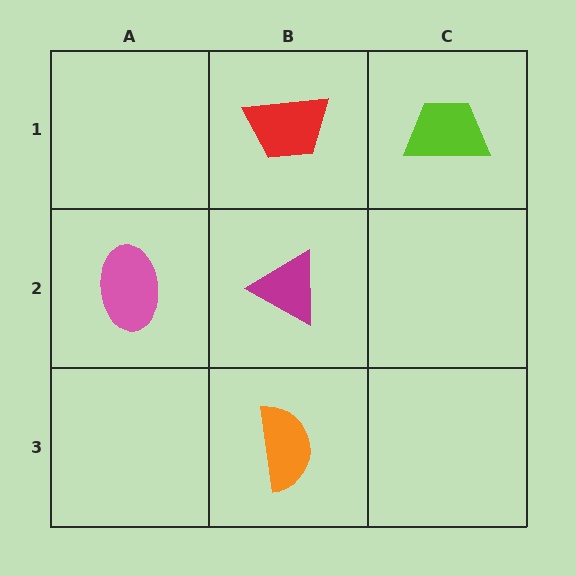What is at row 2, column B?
A magenta triangle.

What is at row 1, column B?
A red trapezoid.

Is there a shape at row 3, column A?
No, that cell is empty.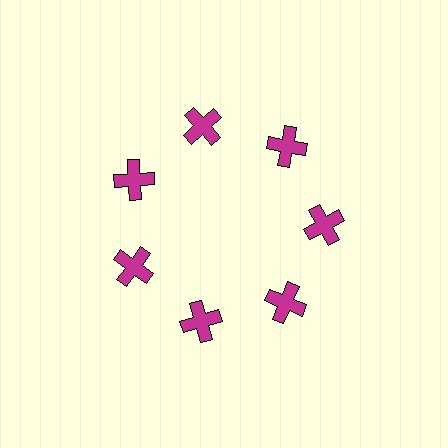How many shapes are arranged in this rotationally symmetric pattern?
There are 7 shapes, arranged in 7 groups of 1.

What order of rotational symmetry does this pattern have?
This pattern has 7-fold rotational symmetry.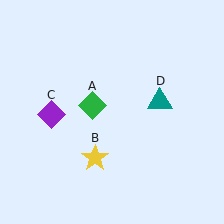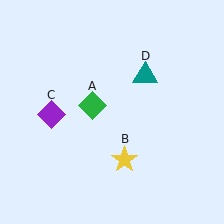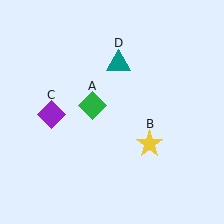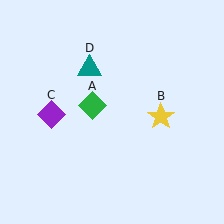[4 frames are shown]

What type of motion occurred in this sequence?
The yellow star (object B), teal triangle (object D) rotated counterclockwise around the center of the scene.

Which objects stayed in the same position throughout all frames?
Green diamond (object A) and purple diamond (object C) remained stationary.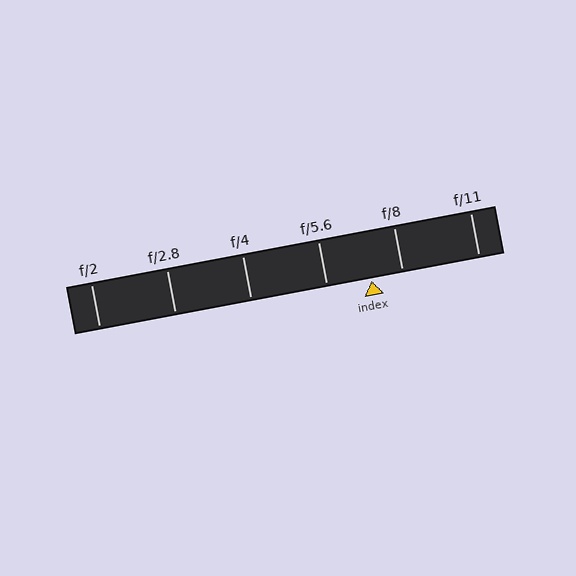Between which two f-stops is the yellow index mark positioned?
The index mark is between f/5.6 and f/8.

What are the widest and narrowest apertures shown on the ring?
The widest aperture shown is f/2 and the narrowest is f/11.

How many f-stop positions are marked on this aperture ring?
There are 6 f-stop positions marked.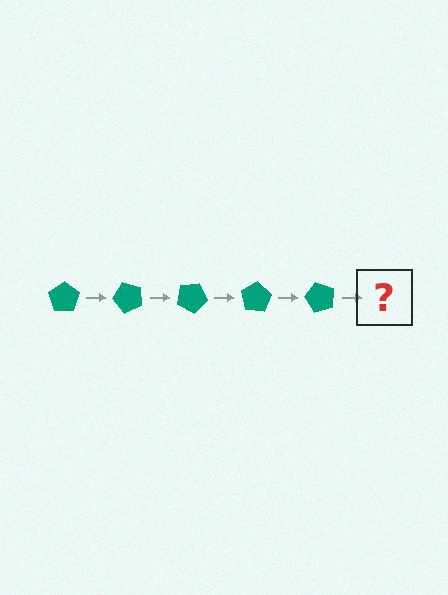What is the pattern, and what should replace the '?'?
The pattern is that the pentagon rotates 50 degrees each step. The '?' should be a teal pentagon rotated 250 degrees.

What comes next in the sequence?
The next element should be a teal pentagon rotated 250 degrees.